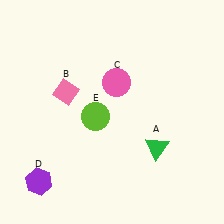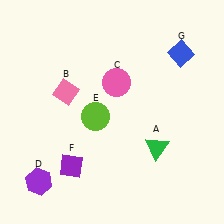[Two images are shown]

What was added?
A purple diamond (F), a blue diamond (G) were added in Image 2.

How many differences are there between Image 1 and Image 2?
There are 2 differences between the two images.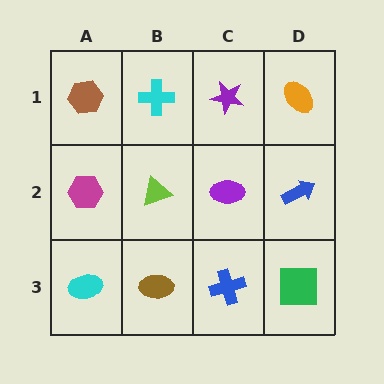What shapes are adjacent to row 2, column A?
A brown hexagon (row 1, column A), a cyan ellipse (row 3, column A), a lime triangle (row 2, column B).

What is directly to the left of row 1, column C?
A cyan cross.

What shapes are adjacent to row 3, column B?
A lime triangle (row 2, column B), a cyan ellipse (row 3, column A), a blue cross (row 3, column C).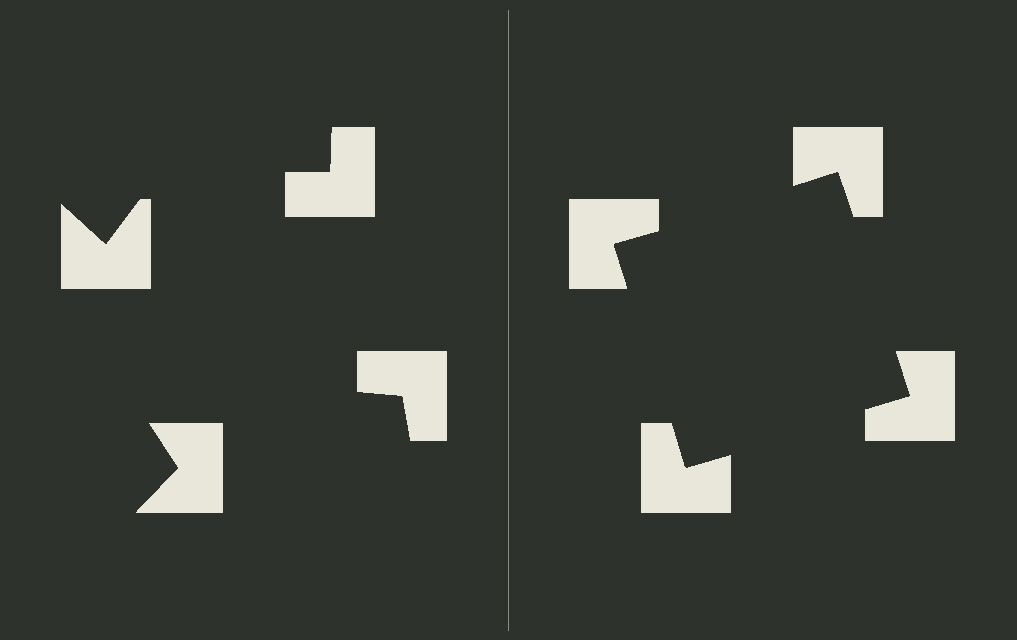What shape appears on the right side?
An illusory square.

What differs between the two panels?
The notched squares are positioned identically on both sides; only the wedge orientations differ. On the right they align to a square; on the left they are misaligned.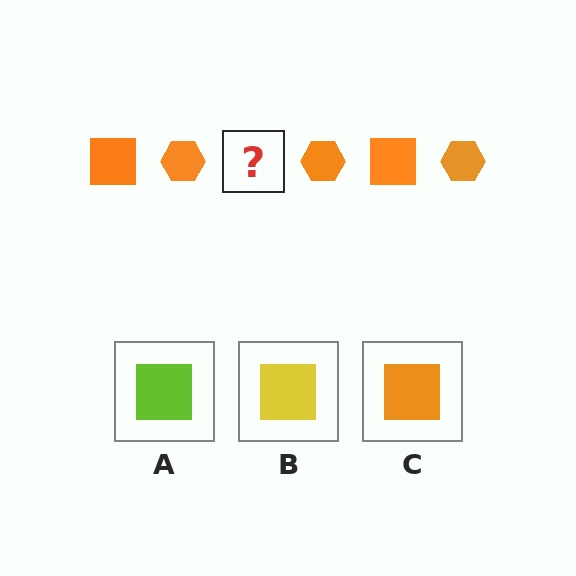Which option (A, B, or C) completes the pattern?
C.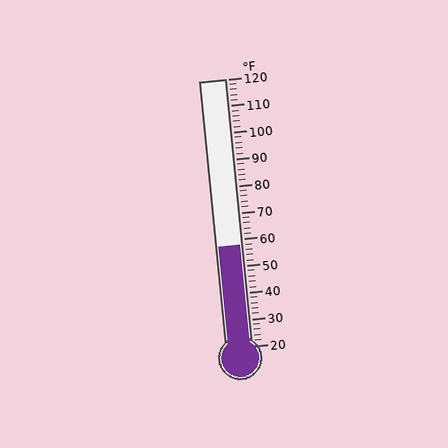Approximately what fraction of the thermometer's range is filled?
The thermometer is filled to approximately 40% of its range.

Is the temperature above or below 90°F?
The temperature is below 90°F.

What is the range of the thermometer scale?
The thermometer scale ranges from 20°F to 120°F.